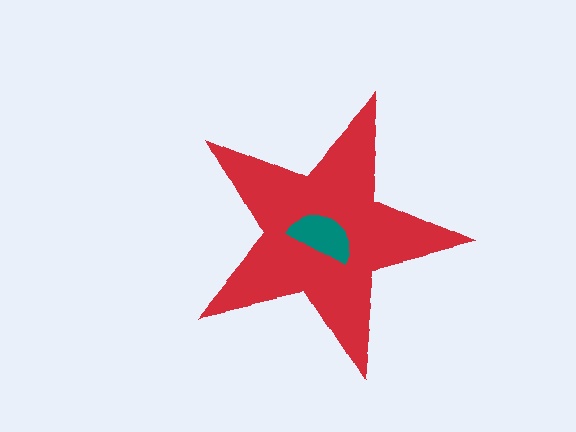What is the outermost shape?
The red star.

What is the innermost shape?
The teal semicircle.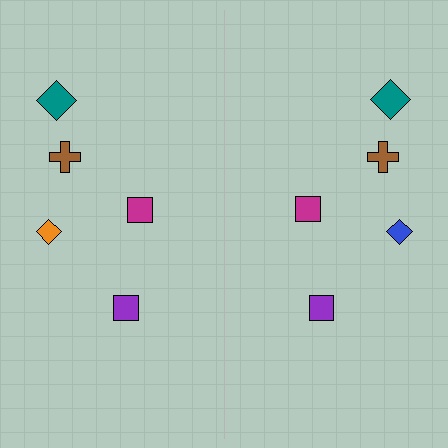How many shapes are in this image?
There are 10 shapes in this image.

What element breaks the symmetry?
The blue diamond on the right side breaks the symmetry — its mirror counterpart is orange.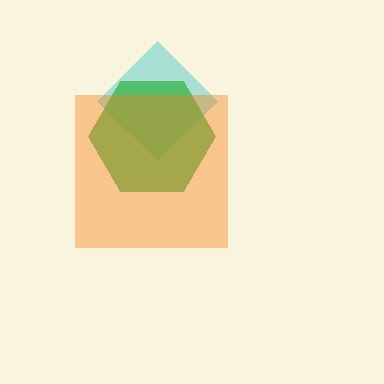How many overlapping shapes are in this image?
There are 3 overlapping shapes in the image.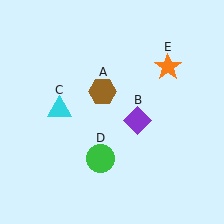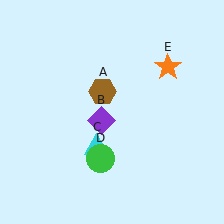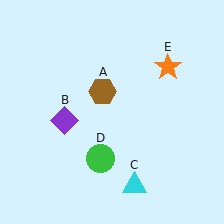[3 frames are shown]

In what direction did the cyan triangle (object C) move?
The cyan triangle (object C) moved down and to the right.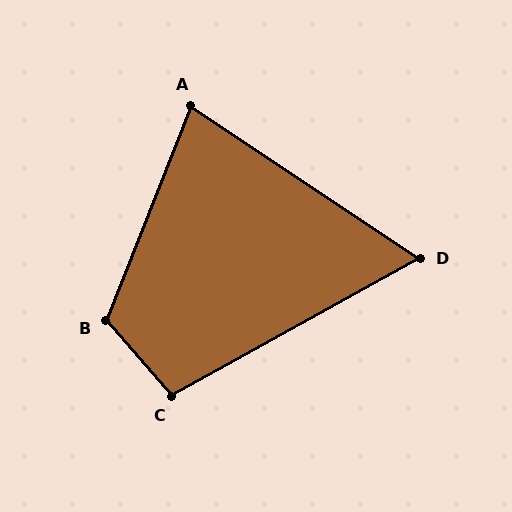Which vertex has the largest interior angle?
B, at approximately 117 degrees.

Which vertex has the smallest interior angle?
D, at approximately 63 degrees.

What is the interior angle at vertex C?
Approximately 102 degrees (obtuse).